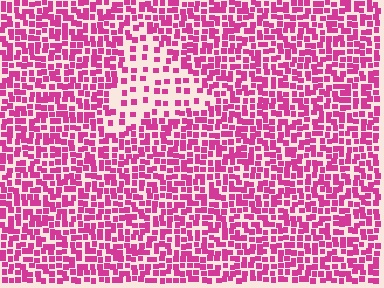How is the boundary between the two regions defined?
The boundary is defined by a change in element density (approximately 2.4x ratio). All elements are the same color, size, and shape.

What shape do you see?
I see a triangle.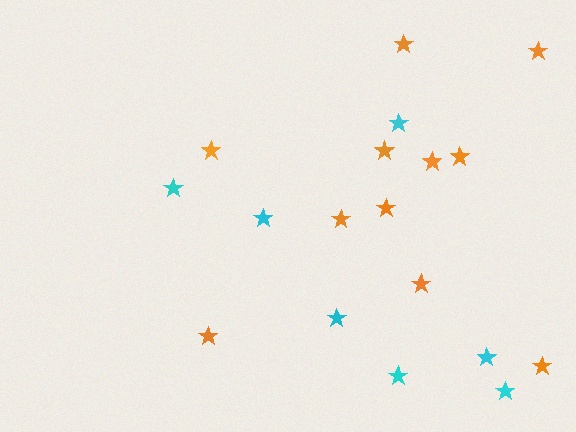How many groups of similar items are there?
There are 2 groups: one group of orange stars (11) and one group of cyan stars (7).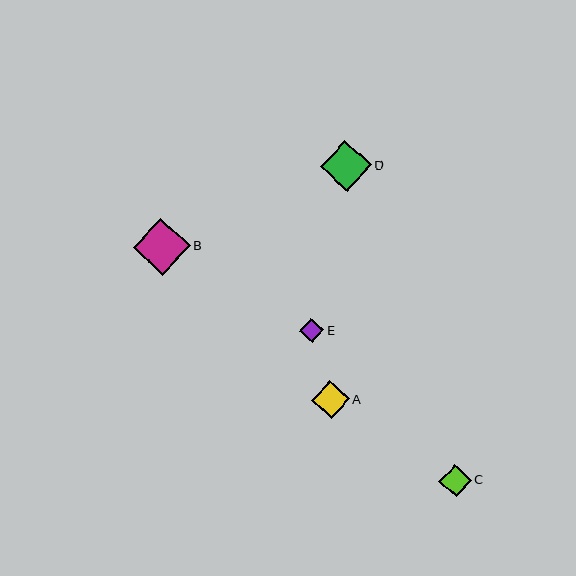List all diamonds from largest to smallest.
From largest to smallest: B, D, A, C, E.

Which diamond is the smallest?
Diamond E is the smallest with a size of approximately 24 pixels.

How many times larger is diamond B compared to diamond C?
Diamond B is approximately 1.7 times the size of diamond C.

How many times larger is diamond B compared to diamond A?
Diamond B is approximately 1.5 times the size of diamond A.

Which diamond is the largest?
Diamond B is the largest with a size of approximately 57 pixels.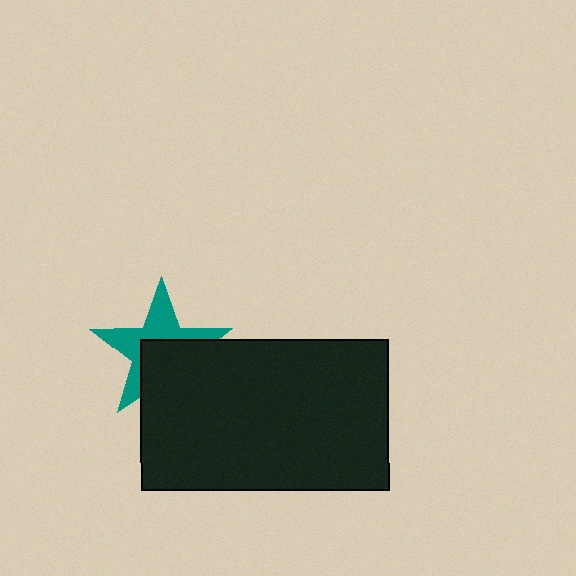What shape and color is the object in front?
The object in front is a black rectangle.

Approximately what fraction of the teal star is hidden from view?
Roughly 48% of the teal star is hidden behind the black rectangle.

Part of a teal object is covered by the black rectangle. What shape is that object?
It is a star.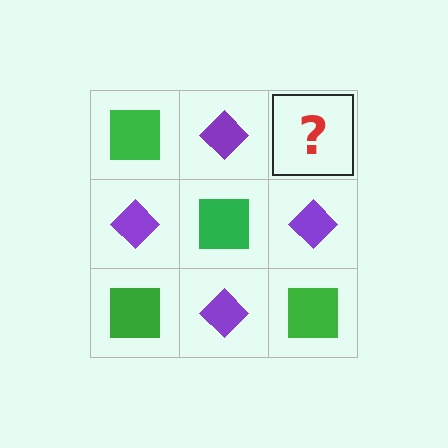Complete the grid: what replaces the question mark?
The question mark should be replaced with a green square.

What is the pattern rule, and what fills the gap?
The rule is that it alternates green square and purple diamond in a checkerboard pattern. The gap should be filled with a green square.